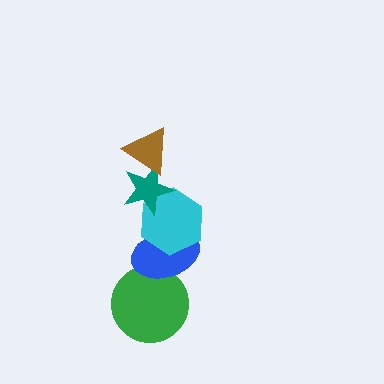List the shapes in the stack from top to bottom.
From top to bottom: the brown triangle, the teal star, the cyan hexagon, the blue ellipse, the green circle.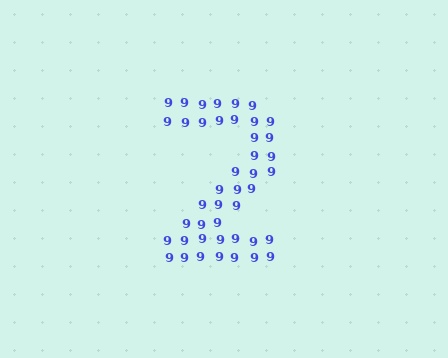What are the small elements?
The small elements are digit 9's.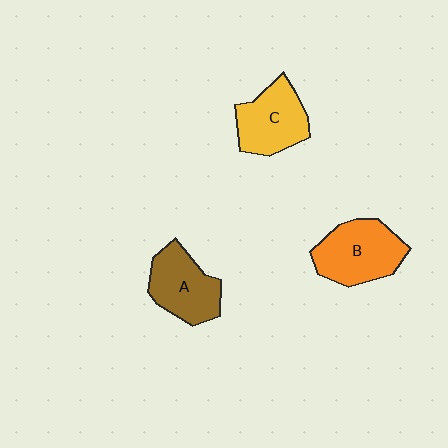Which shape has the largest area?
Shape B (orange).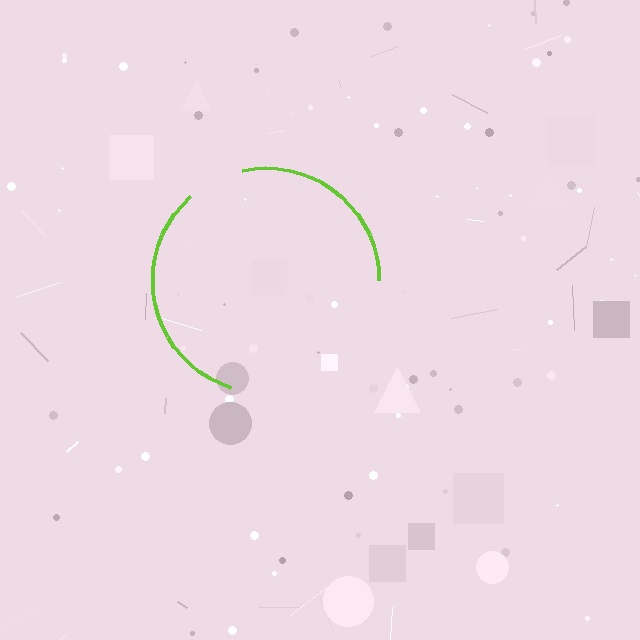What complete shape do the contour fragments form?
The contour fragments form a circle.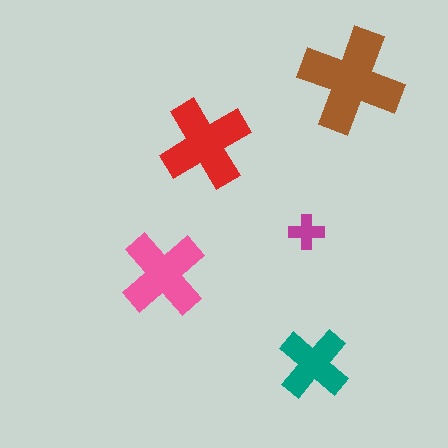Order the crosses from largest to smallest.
the brown one, the red one, the pink one, the teal one, the magenta one.